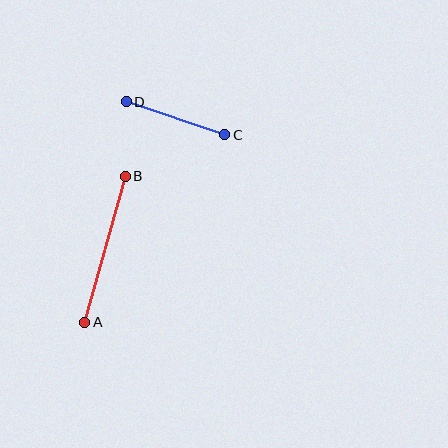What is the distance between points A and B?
The distance is approximately 151 pixels.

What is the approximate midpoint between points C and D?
The midpoint is at approximately (176, 118) pixels.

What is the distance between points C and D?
The distance is approximately 104 pixels.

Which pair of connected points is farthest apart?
Points A and B are farthest apart.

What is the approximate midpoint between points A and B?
The midpoint is at approximately (105, 249) pixels.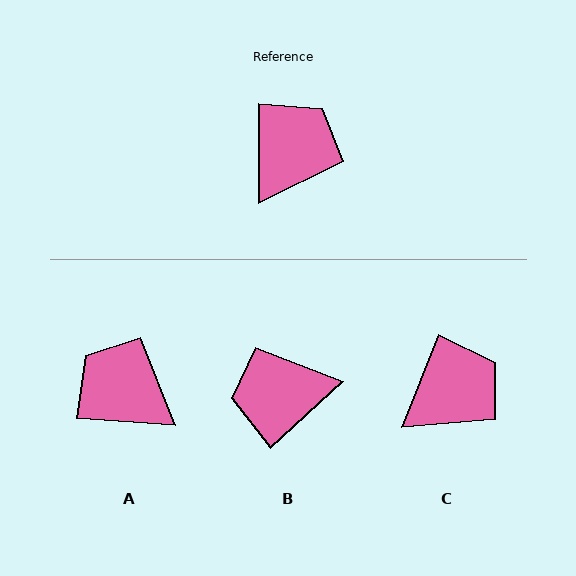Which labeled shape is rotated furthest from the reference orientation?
B, about 133 degrees away.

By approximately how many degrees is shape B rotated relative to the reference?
Approximately 133 degrees counter-clockwise.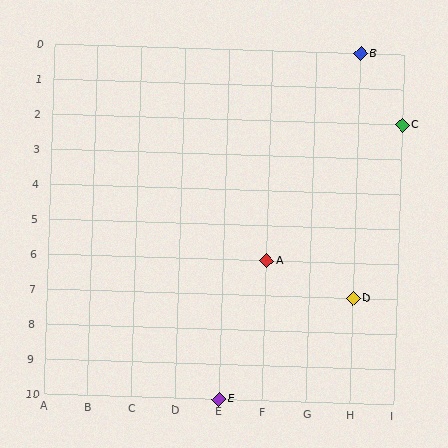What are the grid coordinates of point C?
Point C is at grid coordinates (I, 2).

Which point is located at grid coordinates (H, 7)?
Point D is at (H, 7).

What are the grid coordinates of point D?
Point D is at grid coordinates (H, 7).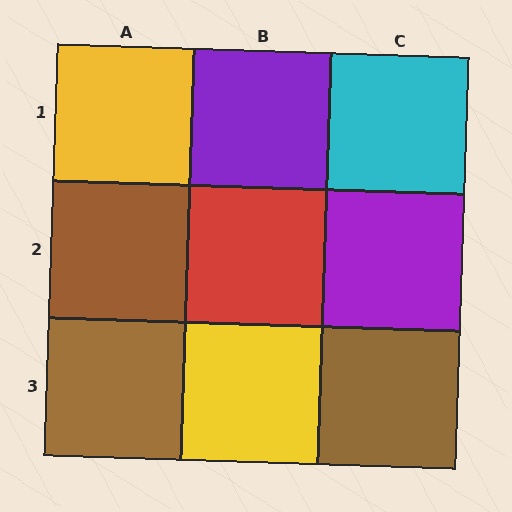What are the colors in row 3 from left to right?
Brown, yellow, brown.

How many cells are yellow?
2 cells are yellow.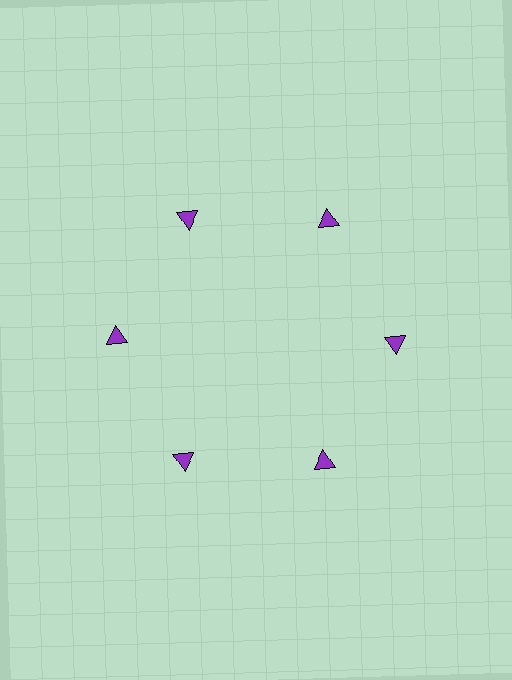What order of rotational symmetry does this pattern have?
This pattern has 6-fold rotational symmetry.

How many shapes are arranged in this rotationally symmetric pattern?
There are 6 shapes, arranged in 6 groups of 1.